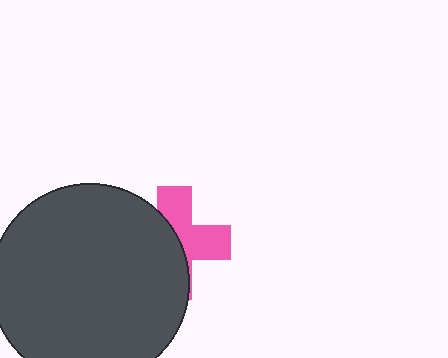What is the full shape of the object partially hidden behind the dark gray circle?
The partially hidden object is a pink cross.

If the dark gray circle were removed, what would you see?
You would see the complete pink cross.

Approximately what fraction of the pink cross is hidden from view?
Roughly 54% of the pink cross is hidden behind the dark gray circle.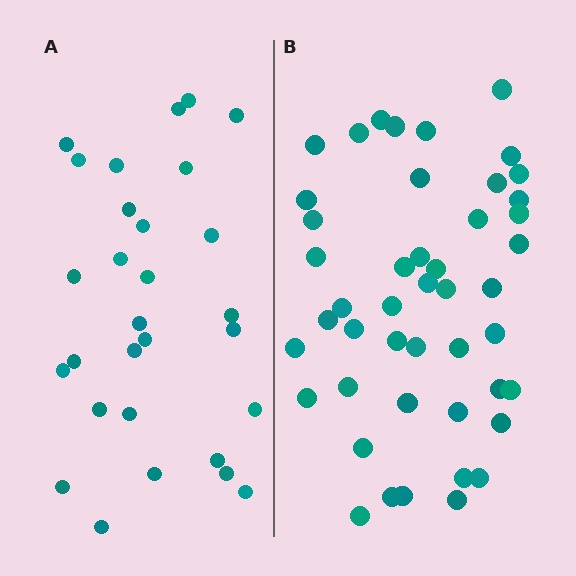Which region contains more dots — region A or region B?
Region B (the right region) has more dots.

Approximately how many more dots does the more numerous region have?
Region B has approximately 15 more dots than region A.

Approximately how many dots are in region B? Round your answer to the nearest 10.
About 50 dots. (The exact count is 46, which rounds to 50.)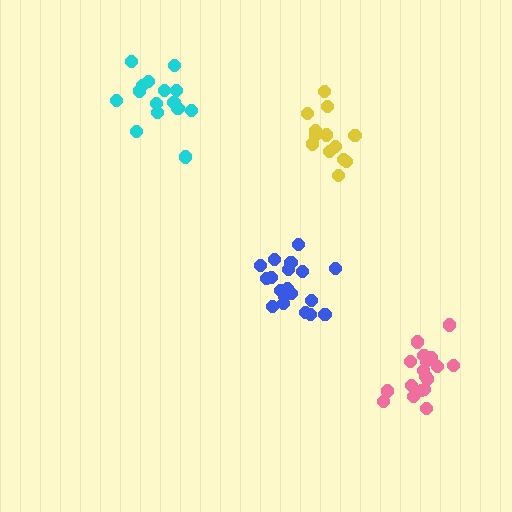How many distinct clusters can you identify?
There are 4 distinct clusters.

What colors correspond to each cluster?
The clusters are colored: cyan, blue, yellow, pink.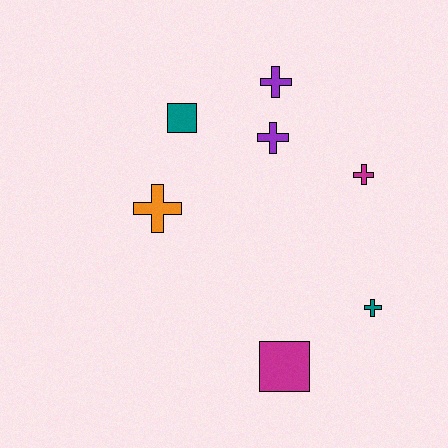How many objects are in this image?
There are 7 objects.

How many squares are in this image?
There are 2 squares.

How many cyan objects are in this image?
There are no cyan objects.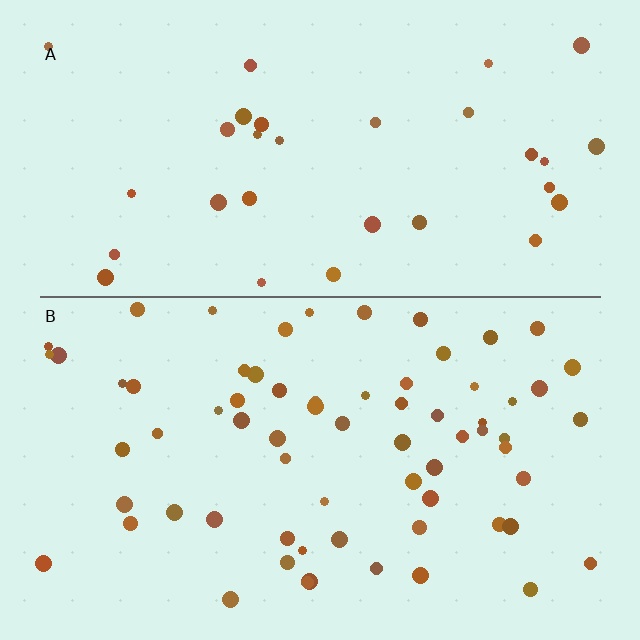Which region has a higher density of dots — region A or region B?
B (the bottom).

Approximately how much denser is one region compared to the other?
Approximately 2.1× — region B over region A.